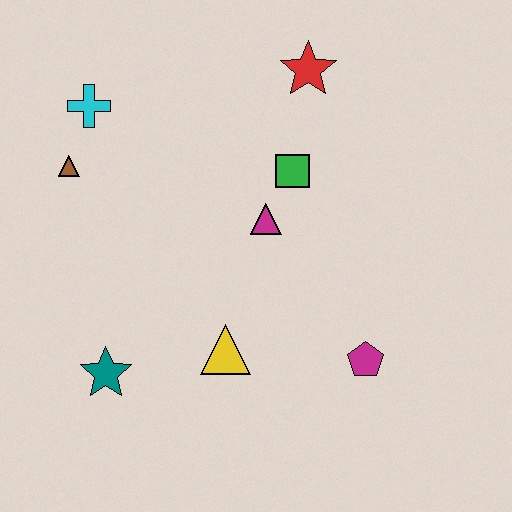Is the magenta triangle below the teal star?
No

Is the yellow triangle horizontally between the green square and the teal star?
Yes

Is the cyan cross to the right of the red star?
No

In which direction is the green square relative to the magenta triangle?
The green square is above the magenta triangle.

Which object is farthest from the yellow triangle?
The red star is farthest from the yellow triangle.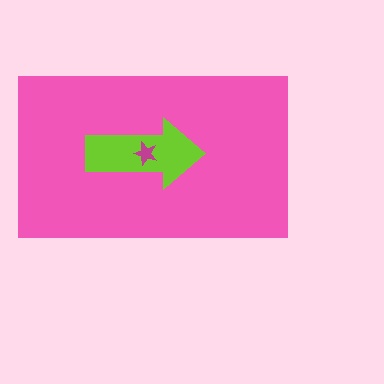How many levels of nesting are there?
3.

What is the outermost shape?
The pink rectangle.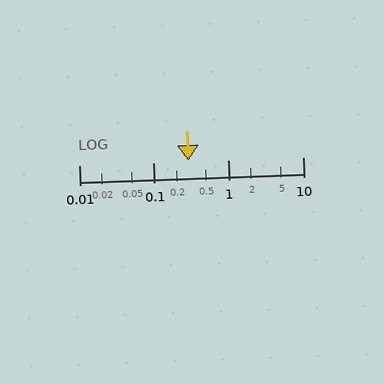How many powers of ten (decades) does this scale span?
The scale spans 3 decades, from 0.01 to 10.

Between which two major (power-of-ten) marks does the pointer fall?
The pointer is between 0.1 and 1.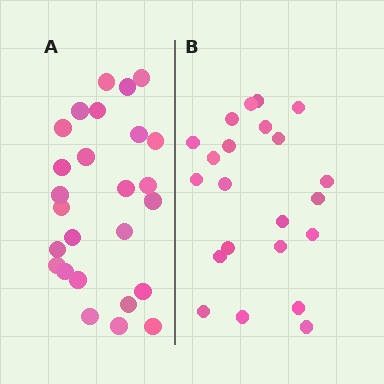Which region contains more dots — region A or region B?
Region A (the left region) has more dots.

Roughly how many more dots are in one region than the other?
Region A has about 4 more dots than region B.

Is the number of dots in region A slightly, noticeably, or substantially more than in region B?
Region A has only slightly more — the two regions are fairly close. The ratio is roughly 1.2 to 1.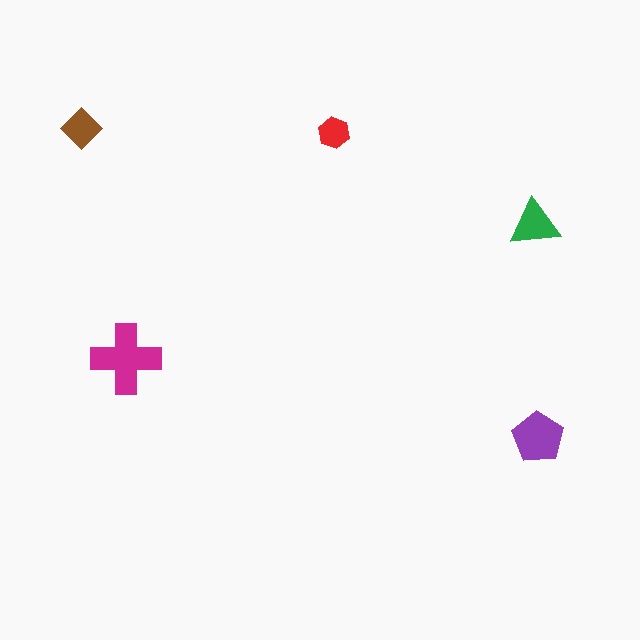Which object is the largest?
The magenta cross.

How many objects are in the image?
There are 5 objects in the image.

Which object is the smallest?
The red hexagon.